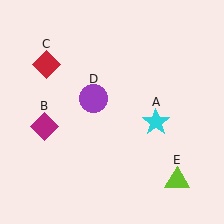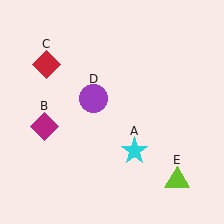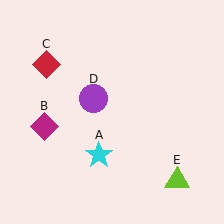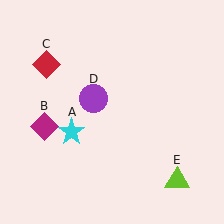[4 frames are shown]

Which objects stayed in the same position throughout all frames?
Magenta diamond (object B) and red diamond (object C) and purple circle (object D) and lime triangle (object E) remained stationary.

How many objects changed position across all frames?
1 object changed position: cyan star (object A).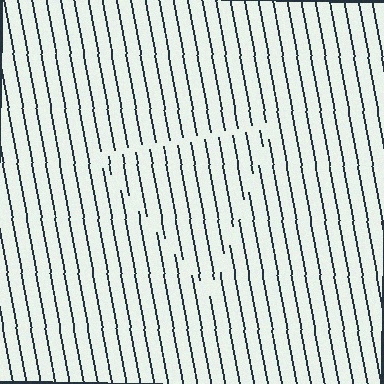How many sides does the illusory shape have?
3 sides — the line-ends trace a triangle.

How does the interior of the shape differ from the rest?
The interior of the shape contains the same grating, shifted by half a period — the contour is defined by the phase discontinuity where line-ends from the inner and outer gratings abut.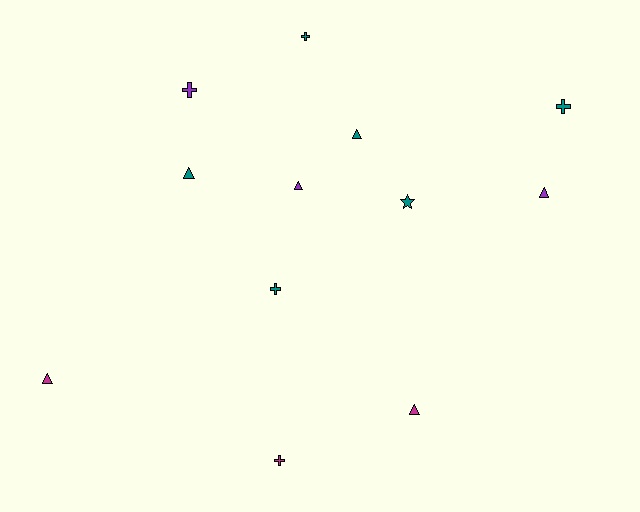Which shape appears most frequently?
Triangle, with 6 objects.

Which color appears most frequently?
Teal, with 6 objects.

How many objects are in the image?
There are 12 objects.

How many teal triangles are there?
There are 2 teal triangles.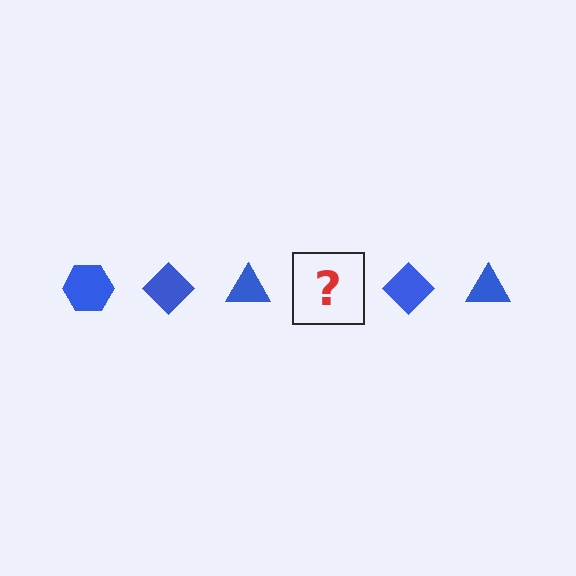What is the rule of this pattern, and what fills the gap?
The rule is that the pattern cycles through hexagon, diamond, triangle shapes in blue. The gap should be filled with a blue hexagon.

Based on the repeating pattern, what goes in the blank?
The blank should be a blue hexagon.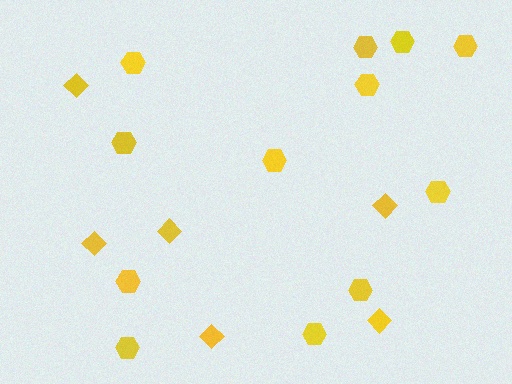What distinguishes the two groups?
There are 2 groups: one group of diamonds (6) and one group of hexagons (12).